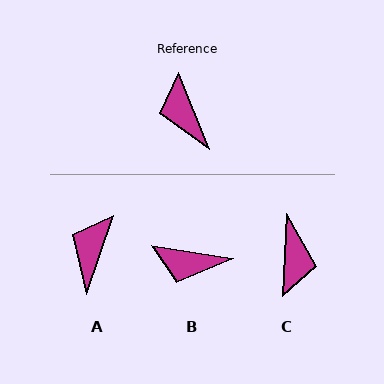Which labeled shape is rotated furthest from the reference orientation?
C, about 155 degrees away.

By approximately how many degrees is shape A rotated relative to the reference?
Approximately 41 degrees clockwise.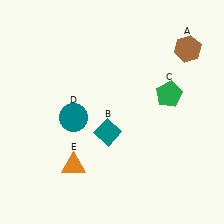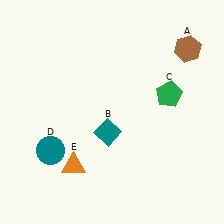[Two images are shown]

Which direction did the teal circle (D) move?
The teal circle (D) moved down.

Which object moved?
The teal circle (D) moved down.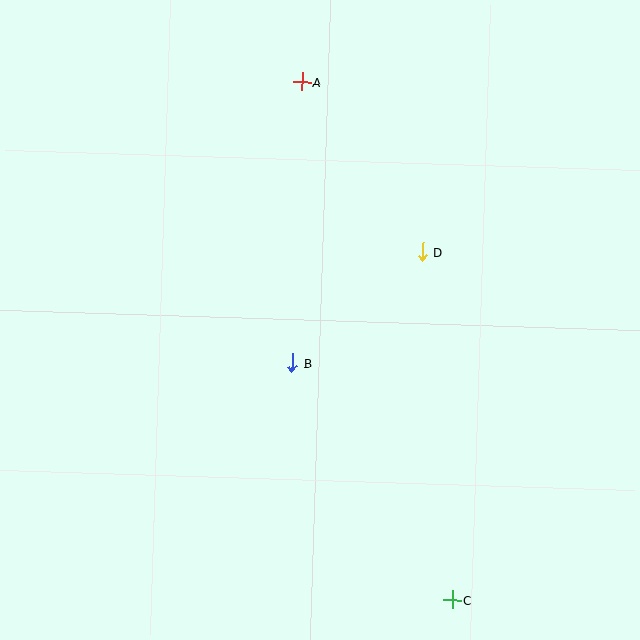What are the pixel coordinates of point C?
Point C is at (452, 600).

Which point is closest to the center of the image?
Point B at (292, 363) is closest to the center.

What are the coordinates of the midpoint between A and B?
The midpoint between A and B is at (297, 222).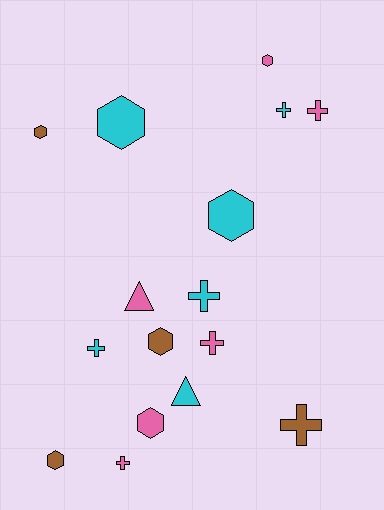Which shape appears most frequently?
Hexagon, with 7 objects.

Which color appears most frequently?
Cyan, with 6 objects.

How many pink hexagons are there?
There are 2 pink hexagons.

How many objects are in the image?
There are 16 objects.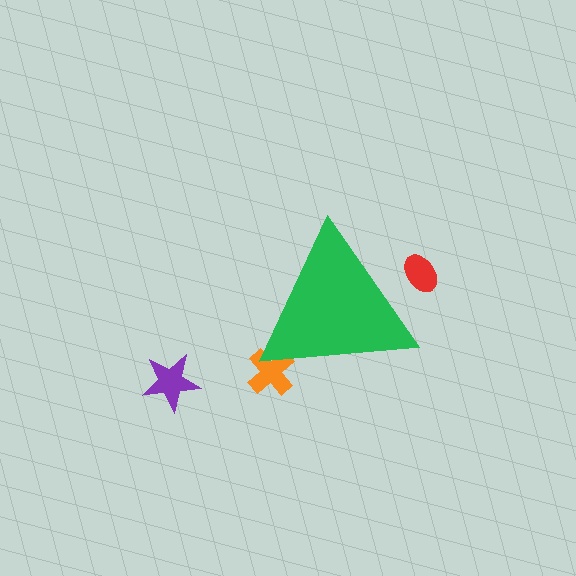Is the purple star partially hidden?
No, the purple star is fully visible.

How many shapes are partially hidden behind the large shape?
2 shapes are partially hidden.